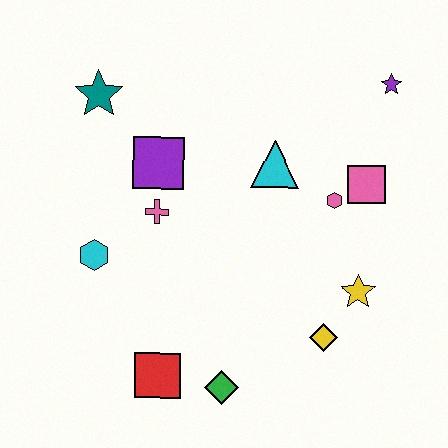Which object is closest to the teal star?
The purple square is closest to the teal star.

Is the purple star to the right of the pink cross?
Yes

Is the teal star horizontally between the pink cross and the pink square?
No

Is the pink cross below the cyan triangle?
Yes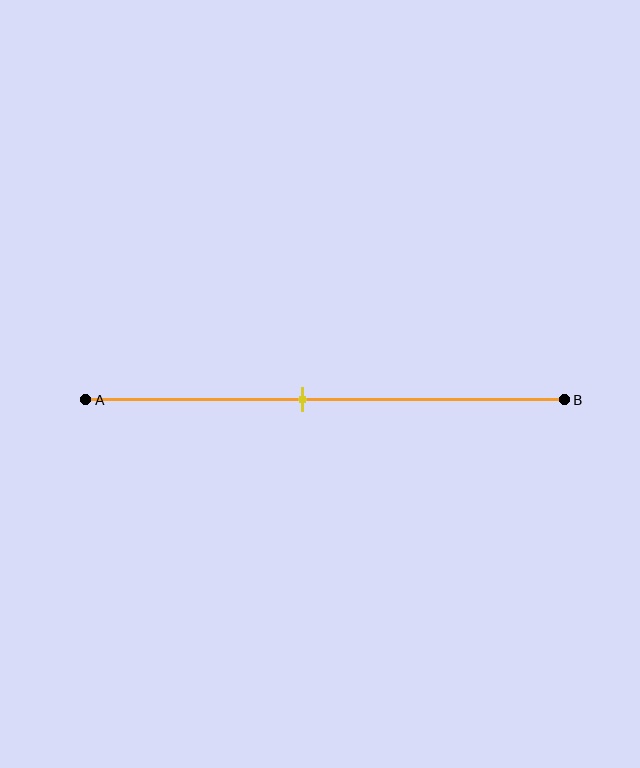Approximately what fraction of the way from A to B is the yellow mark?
The yellow mark is approximately 45% of the way from A to B.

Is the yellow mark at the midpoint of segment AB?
No, the mark is at about 45% from A, not at the 50% midpoint.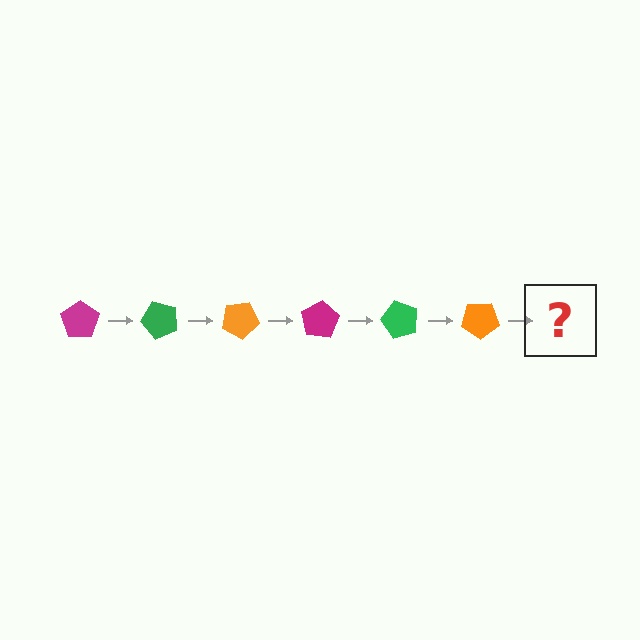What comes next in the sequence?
The next element should be a magenta pentagon, rotated 300 degrees from the start.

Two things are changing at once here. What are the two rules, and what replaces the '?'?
The two rules are that it rotates 50 degrees each step and the color cycles through magenta, green, and orange. The '?' should be a magenta pentagon, rotated 300 degrees from the start.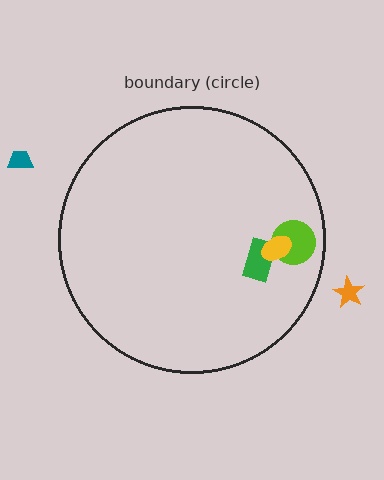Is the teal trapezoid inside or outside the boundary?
Outside.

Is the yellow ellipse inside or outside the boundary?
Inside.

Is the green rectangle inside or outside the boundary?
Inside.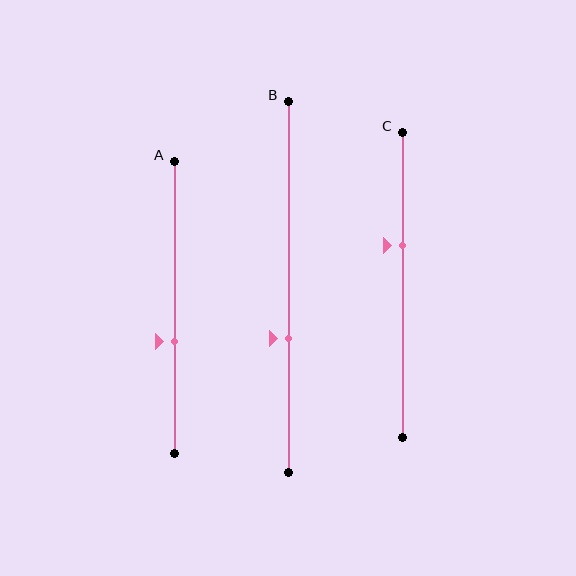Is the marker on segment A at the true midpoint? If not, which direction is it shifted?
No, the marker on segment A is shifted downward by about 12% of the segment length.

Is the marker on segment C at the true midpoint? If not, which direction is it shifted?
No, the marker on segment C is shifted upward by about 13% of the segment length.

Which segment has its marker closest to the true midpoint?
Segment A has its marker closest to the true midpoint.